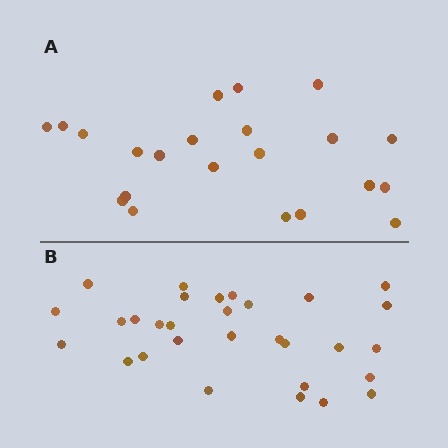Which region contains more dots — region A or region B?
Region B (the bottom region) has more dots.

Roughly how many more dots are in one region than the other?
Region B has roughly 8 or so more dots than region A.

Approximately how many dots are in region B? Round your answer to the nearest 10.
About 30 dots.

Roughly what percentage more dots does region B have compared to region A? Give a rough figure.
About 35% more.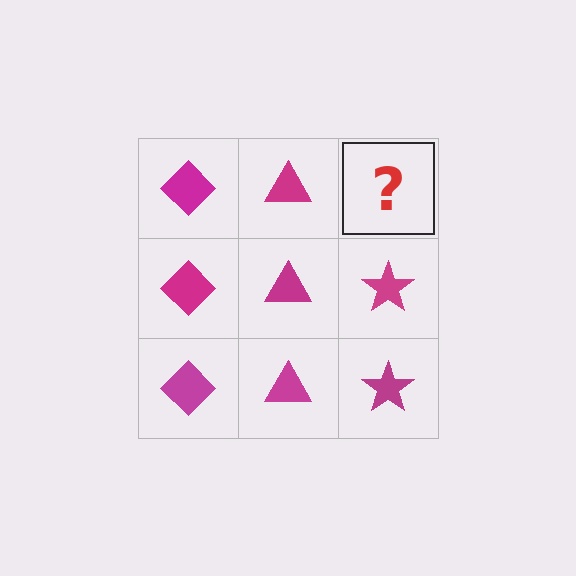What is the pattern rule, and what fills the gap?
The rule is that each column has a consistent shape. The gap should be filled with a magenta star.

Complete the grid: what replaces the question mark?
The question mark should be replaced with a magenta star.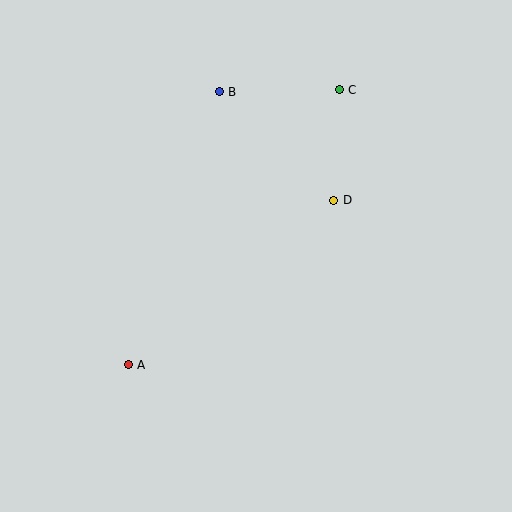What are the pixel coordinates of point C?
Point C is at (339, 90).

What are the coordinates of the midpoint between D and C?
The midpoint between D and C is at (336, 145).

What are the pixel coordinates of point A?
Point A is at (128, 365).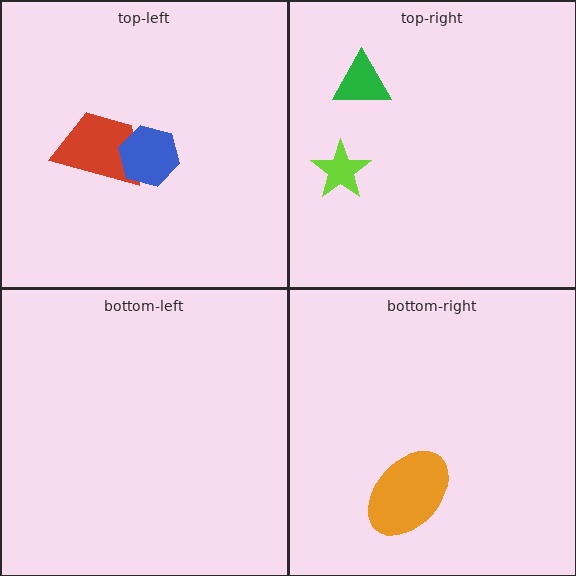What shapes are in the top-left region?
The red trapezoid, the blue hexagon.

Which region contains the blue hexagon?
The top-left region.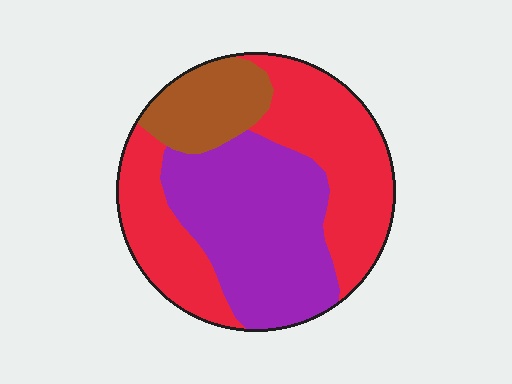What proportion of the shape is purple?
Purple takes up about two fifths (2/5) of the shape.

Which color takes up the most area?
Red, at roughly 45%.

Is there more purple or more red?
Red.